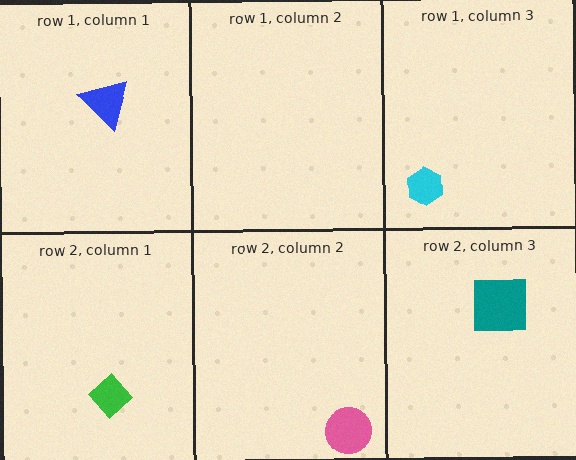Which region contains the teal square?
The row 2, column 3 region.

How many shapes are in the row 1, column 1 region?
1.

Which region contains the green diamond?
The row 2, column 1 region.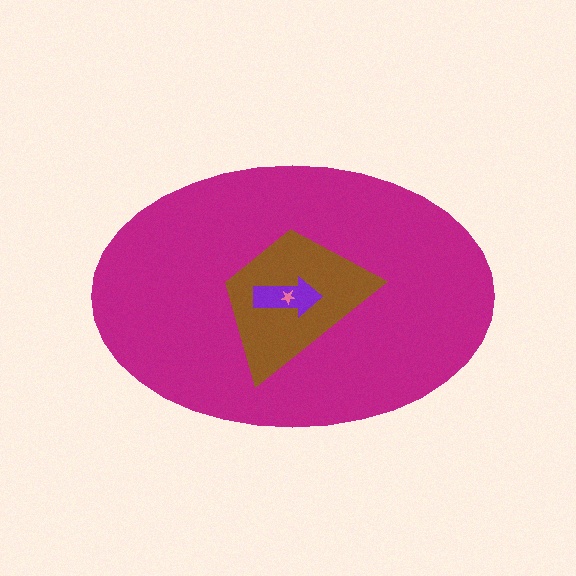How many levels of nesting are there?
4.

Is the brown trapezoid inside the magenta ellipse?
Yes.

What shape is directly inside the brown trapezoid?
The purple arrow.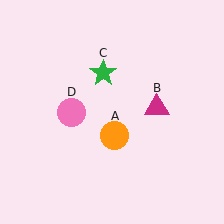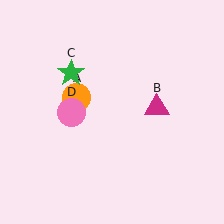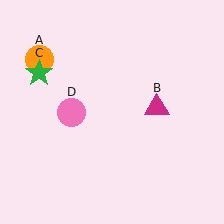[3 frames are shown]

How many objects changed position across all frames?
2 objects changed position: orange circle (object A), green star (object C).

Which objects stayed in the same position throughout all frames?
Magenta triangle (object B) and pink circle (object D) remained stationary.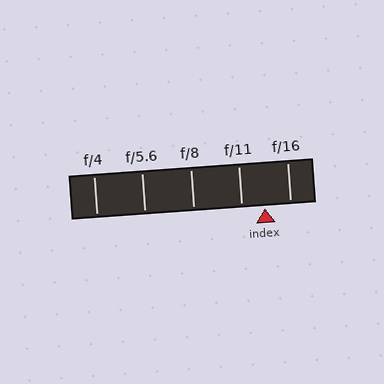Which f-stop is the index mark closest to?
The index mark is closest to f/11.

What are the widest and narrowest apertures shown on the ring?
The widest aperture shown is f/4 and the narrowest is f/16.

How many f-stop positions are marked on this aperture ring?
There are 5 f-stop positions marked.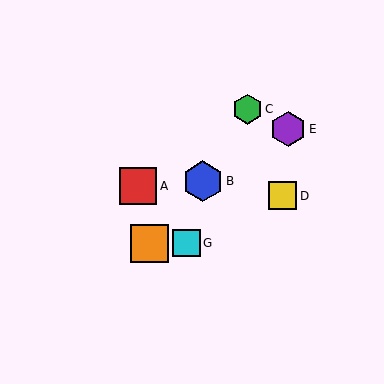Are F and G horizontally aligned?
Yes, both are at y≈243.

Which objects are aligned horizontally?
Objects F, G are aligned horizontally.